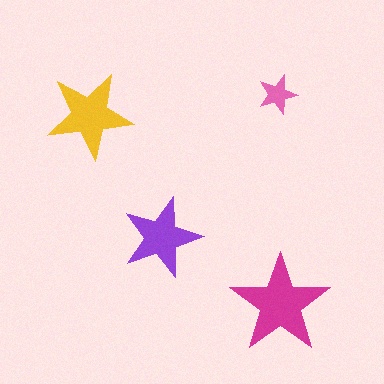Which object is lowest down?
The magenta star is bottommost.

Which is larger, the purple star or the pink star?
The purple one.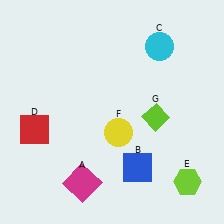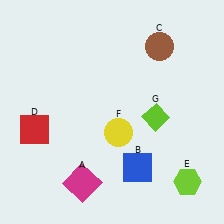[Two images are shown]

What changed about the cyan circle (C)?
In Image 1, C is cyan. In Image 2, it changed to brown.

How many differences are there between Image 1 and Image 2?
There is 1 difference between the two images.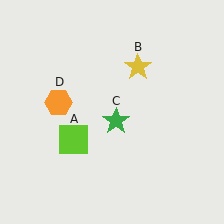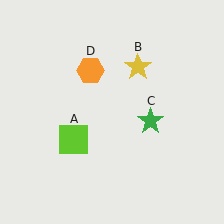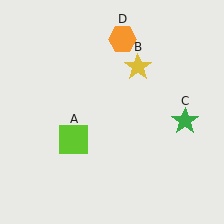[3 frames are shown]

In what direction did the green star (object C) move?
The green star (object C) moved right.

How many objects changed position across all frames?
2 objects changed position: green star (object C), orange hexagon (object D).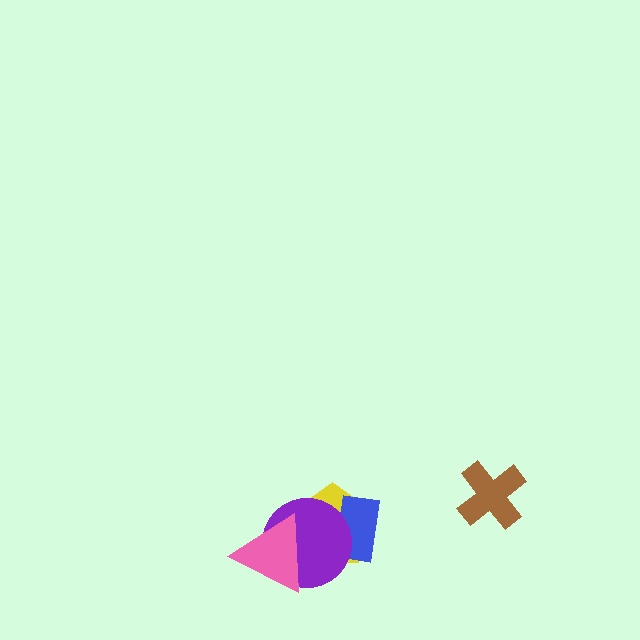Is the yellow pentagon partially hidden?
Yes, it is partially covered by another shape.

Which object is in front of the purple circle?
The pink triangle is in front of the purple circle.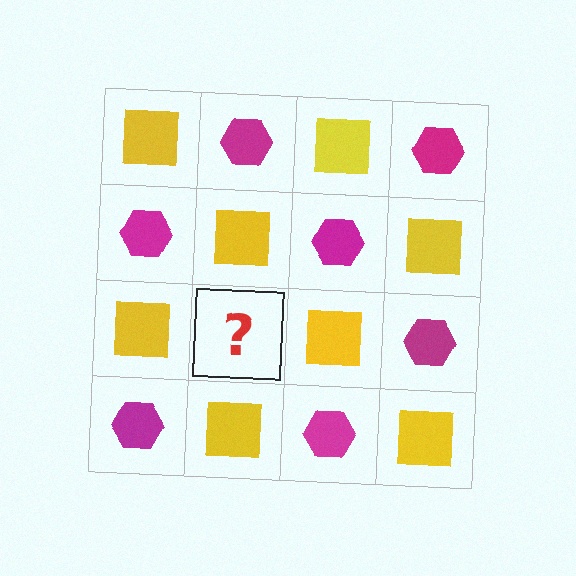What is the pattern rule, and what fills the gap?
The rule is that it alternates yellow square and magenta hexagon in a checkerboard pattern. The gap should be filled with a magenta hexagon.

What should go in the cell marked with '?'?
The missing cell should contain a magenta hexagon.